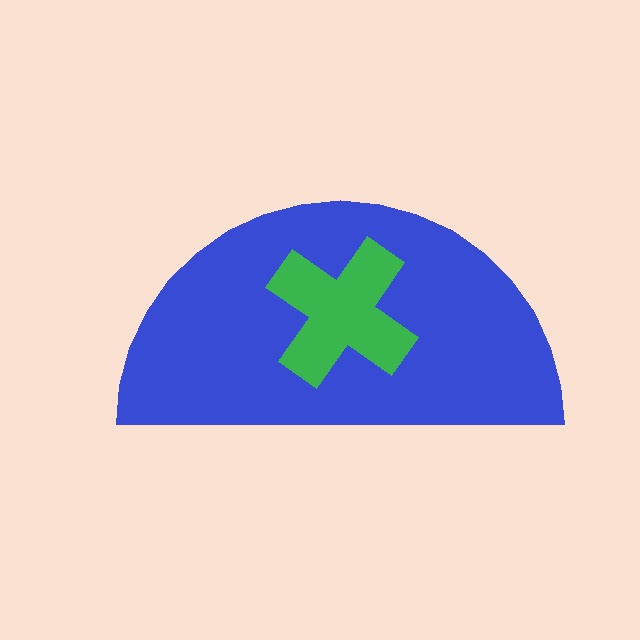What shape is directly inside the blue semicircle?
The green cross.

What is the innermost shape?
The green cross.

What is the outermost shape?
The blue semicircle.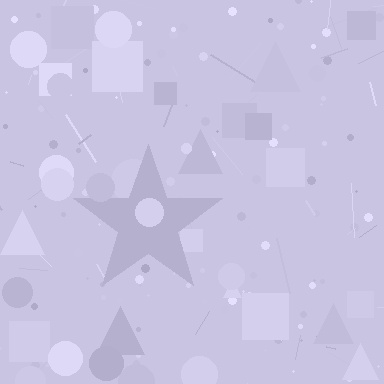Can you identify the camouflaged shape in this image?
The camouflaged shape is a star.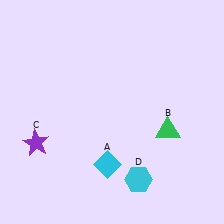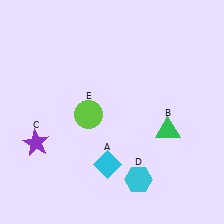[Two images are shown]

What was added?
A lime circle (E) was added in Image 2.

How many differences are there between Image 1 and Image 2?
There is 1 difference between the two images.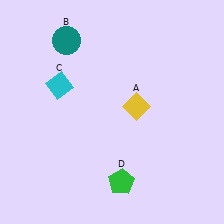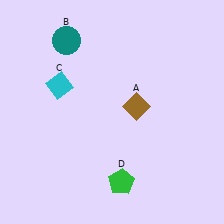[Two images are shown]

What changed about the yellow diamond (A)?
In Image 1, A is yellow. In Image 2, it changed to brown.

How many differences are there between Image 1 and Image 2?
There is 1 difference between the two images.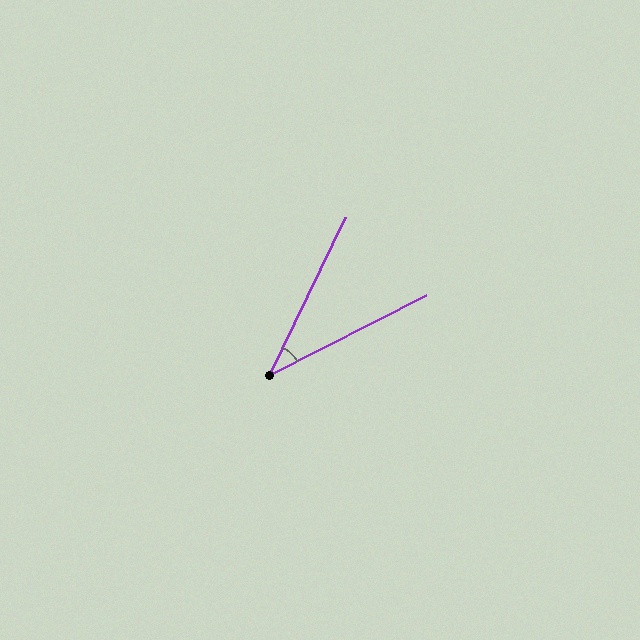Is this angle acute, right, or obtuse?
It is acute.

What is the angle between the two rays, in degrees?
Approximately 37 degrees.